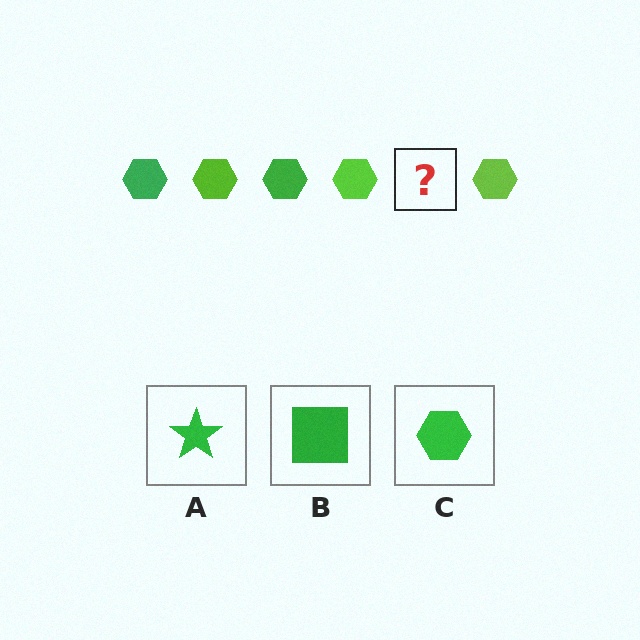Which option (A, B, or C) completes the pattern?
C.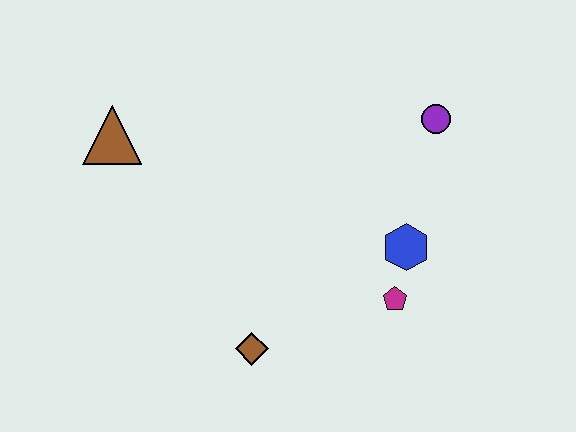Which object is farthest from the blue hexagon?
The brown triangle is farthest from the blue hexagon.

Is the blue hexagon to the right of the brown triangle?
Yes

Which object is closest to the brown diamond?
The magenta pentagon is closest to the brown diamond.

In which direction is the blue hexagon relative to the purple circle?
The blue hexagon is below the purple circle.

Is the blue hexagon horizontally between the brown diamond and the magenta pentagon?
No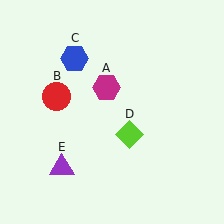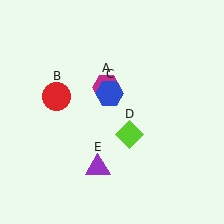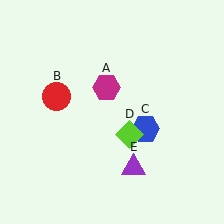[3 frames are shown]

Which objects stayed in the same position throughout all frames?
Magenta hexagon (object A) and red circle (object B) and lime diamond (object D) remained stationary.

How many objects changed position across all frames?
2 objects changed position: blue hexagon (object C), purple triangle (object E).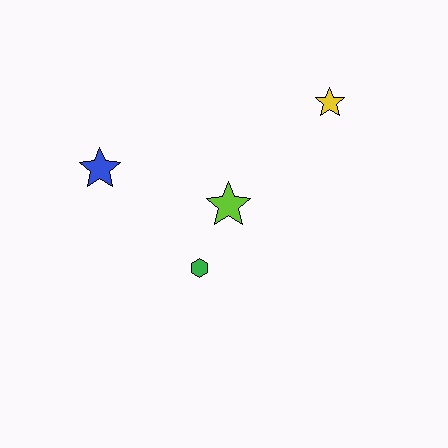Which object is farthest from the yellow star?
The blue star is farthest from the yellow star.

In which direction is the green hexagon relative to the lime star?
The green hexagon is below the lime star.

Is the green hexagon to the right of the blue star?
Yes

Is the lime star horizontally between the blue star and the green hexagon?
No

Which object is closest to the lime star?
The green hexagon is closest to the lime star.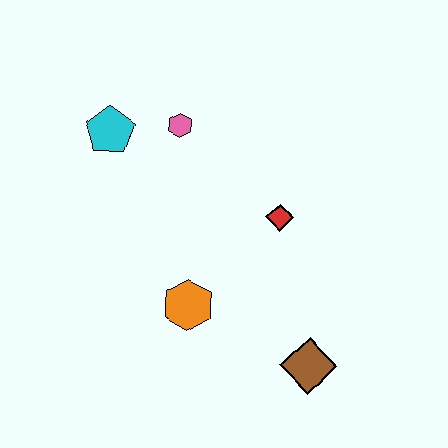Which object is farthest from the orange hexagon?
The cyan pentagon is farthest from the orange hexagon.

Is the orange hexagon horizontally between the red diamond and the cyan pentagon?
Yes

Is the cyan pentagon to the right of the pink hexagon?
No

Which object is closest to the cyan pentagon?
The pink hexagon is closest to the cyan pentagon.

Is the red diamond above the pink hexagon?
No